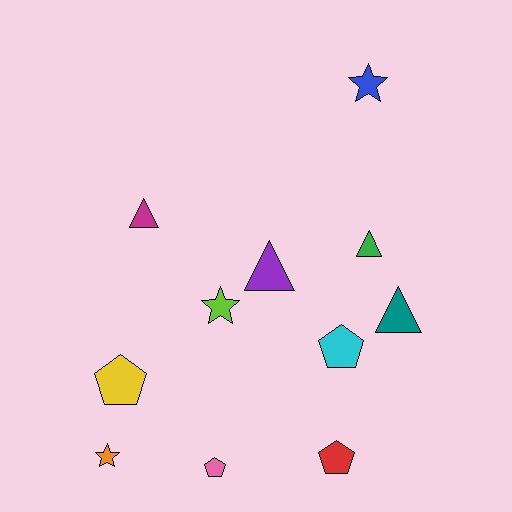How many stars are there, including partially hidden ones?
There are 3 stars.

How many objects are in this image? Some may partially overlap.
There are 11 objects.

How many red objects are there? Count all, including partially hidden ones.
There is 1 red object.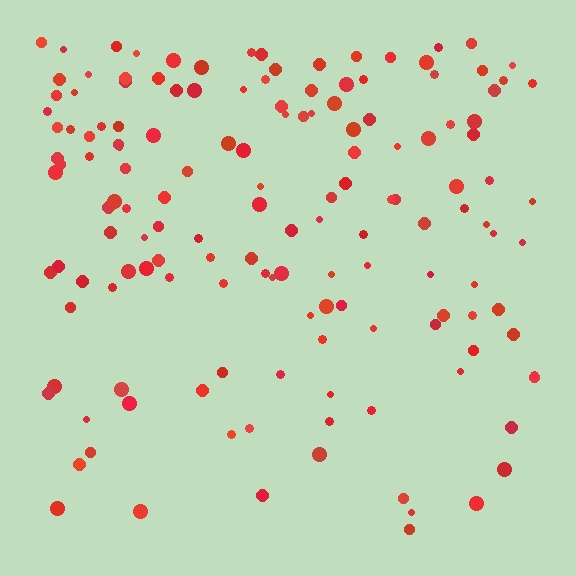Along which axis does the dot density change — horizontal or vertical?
Vertical.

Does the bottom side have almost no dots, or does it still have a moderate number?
Still a moderate number, just noticeably fewer than the top.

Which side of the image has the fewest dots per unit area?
The bottom.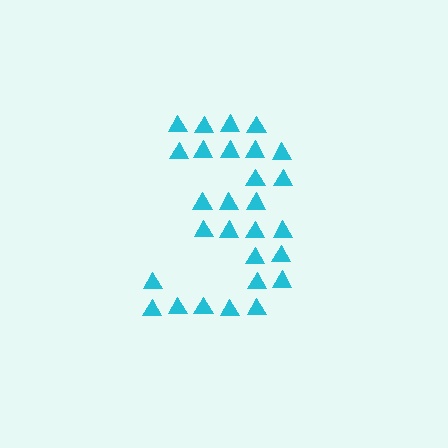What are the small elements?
The small elements are triangles.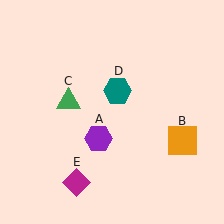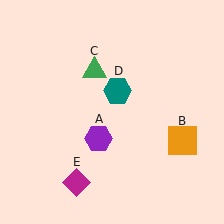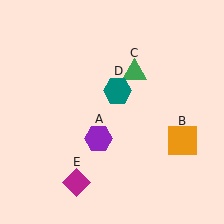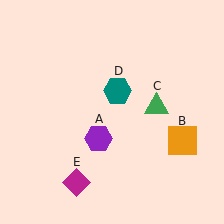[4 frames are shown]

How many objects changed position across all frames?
1 object changed position: green triangle (object C).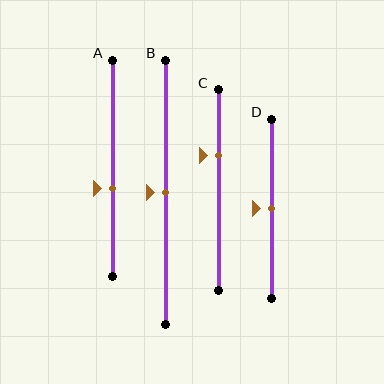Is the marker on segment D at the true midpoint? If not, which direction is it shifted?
Yes, the marker on segment D is at the true midpoint.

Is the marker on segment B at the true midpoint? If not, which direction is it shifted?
Yes, the marker on segment B is at the true midpoint.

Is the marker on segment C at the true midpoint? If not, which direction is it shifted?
No, the marker on segment C is shifted upward by about 17% of the segment length.